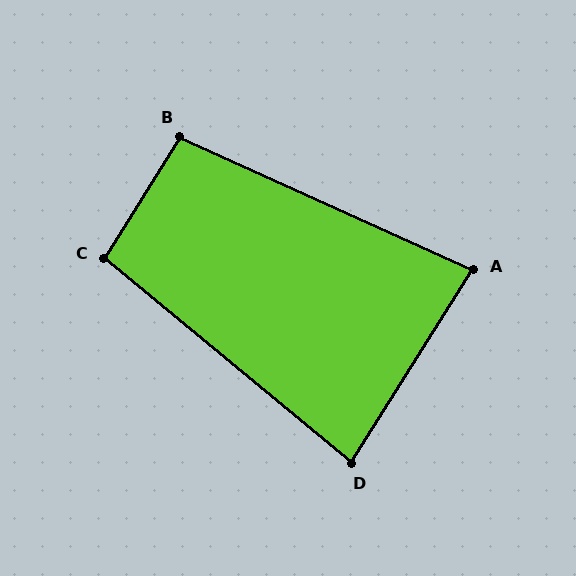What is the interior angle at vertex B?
Approximately 98 degrees (obtuse).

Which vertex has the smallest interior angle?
A, at approximately 82 degrees.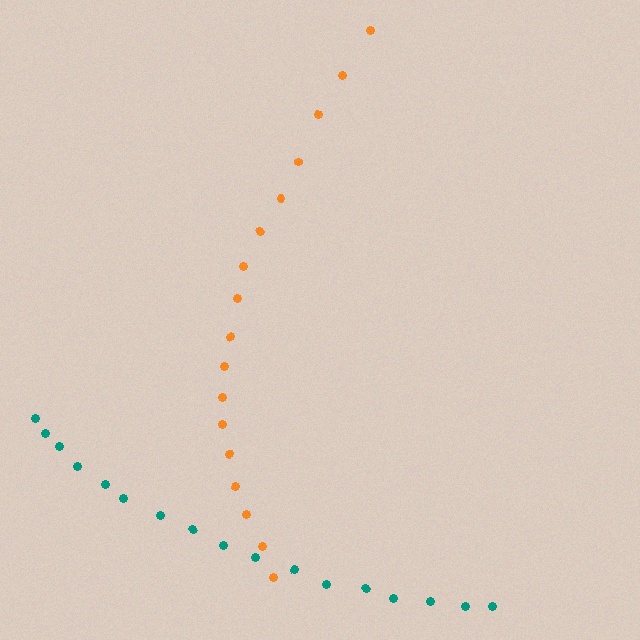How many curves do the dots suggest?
There are 2 distinct paths.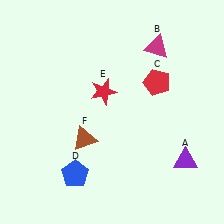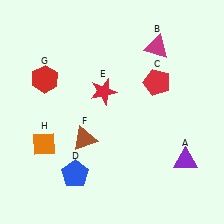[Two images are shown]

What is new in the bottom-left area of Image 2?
An orange diamond (H) was added in the bottom-left area of Image 2.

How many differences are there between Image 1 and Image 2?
There are 2 differences between the two images.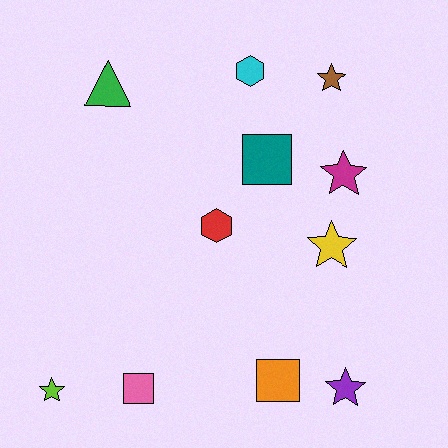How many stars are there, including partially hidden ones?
There are 5 stars.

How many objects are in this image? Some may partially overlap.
There are 11 objects.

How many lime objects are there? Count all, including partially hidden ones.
There is 1 lime object.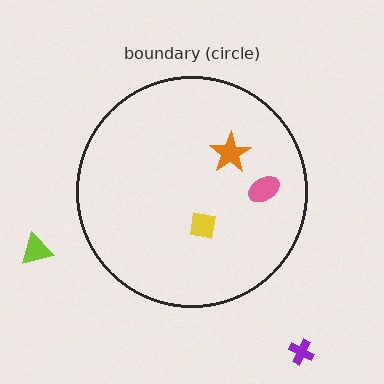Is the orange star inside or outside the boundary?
Inside.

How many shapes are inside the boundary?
3 inside, 2 outside.